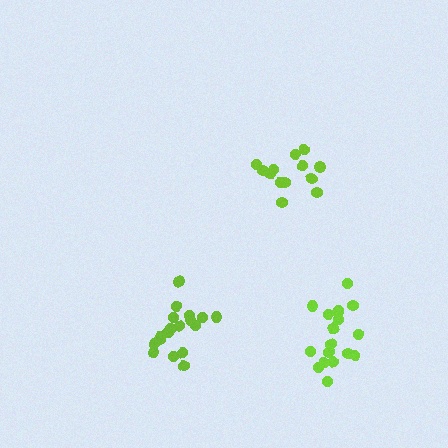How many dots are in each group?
Group 1: 13 dots, Group 2: 18 dots, Group 3: 18 dots (49 total).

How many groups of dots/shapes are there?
There are 3 groups.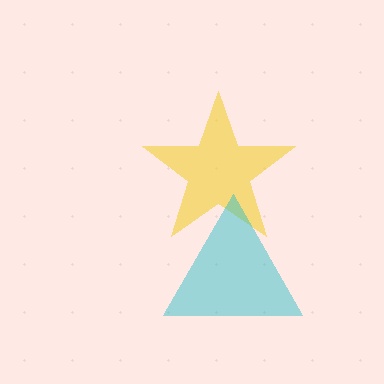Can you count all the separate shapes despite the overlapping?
Yes, there are 2 separate shapes.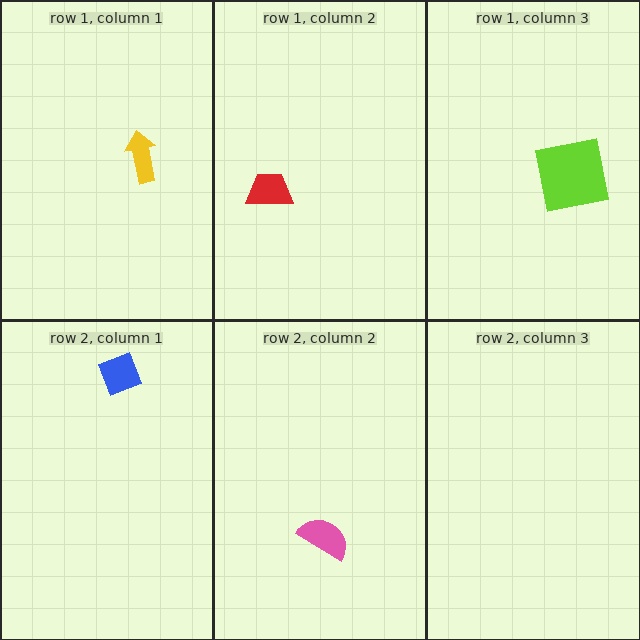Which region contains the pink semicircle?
The row 2, column 2 region.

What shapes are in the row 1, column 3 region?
The lime square.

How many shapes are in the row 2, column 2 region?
1.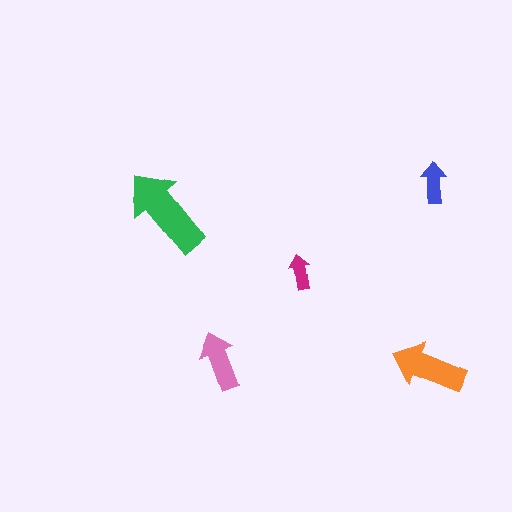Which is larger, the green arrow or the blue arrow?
The green one.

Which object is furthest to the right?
The blue arrow is rightmost.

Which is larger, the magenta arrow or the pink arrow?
The pink one.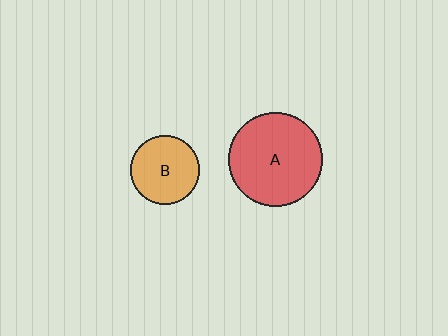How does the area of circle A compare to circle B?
Approximately 1.8 times.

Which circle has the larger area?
Circle A (red).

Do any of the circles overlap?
No, none of the circles overlap.